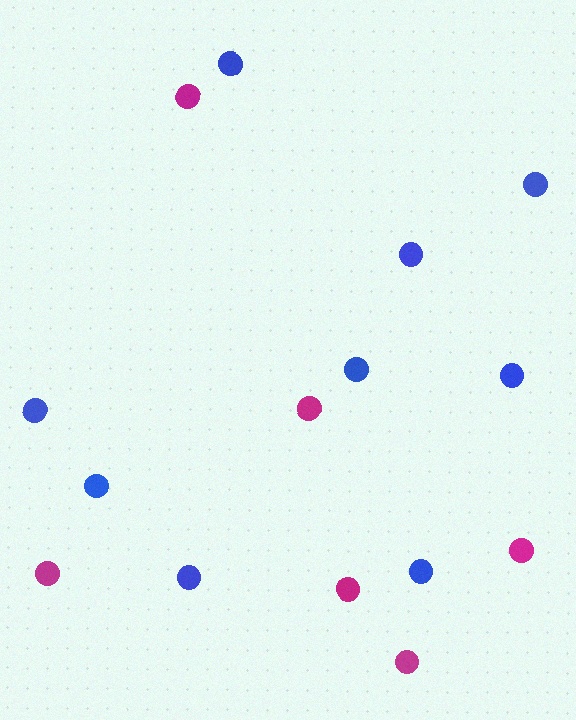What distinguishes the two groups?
There are 2 groups: one group of magenta circles (6) and one group of blue circles (9).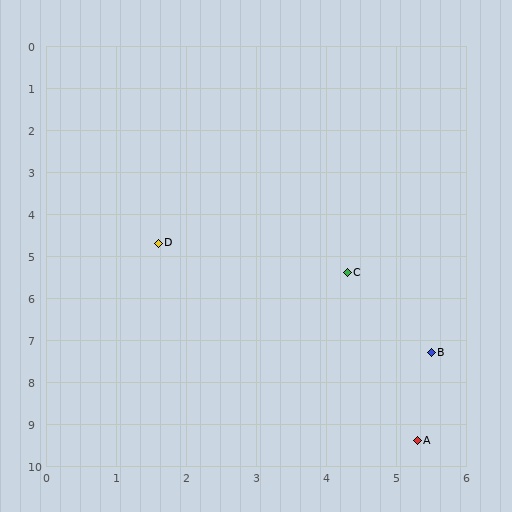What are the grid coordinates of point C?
Point C is at approximately (4.3, 5.4).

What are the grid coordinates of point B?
Point B is at approximately (5.5, 7.3).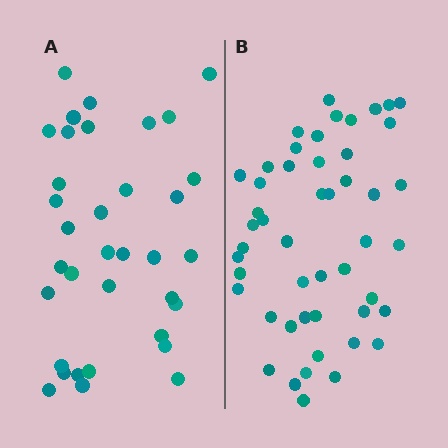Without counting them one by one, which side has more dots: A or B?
Region B (the right region) has more dots.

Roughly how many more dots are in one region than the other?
Region B has approximately 15 more dots than region A.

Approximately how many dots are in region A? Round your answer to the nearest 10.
About 40 dots. (The exact count is 35, which rounds to 40.)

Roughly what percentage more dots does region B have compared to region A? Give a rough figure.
About 40% more.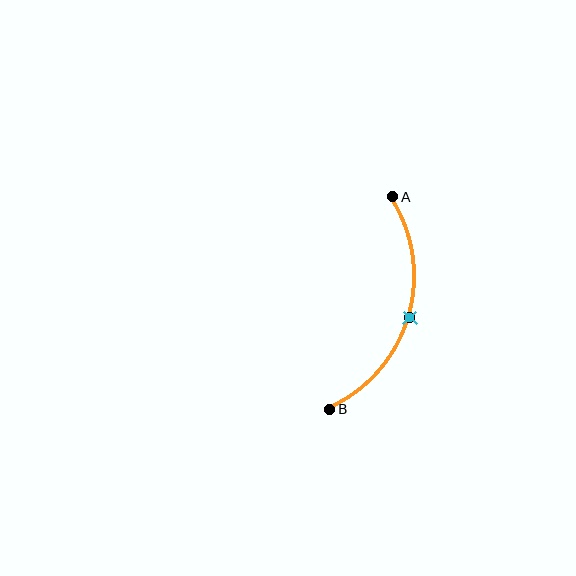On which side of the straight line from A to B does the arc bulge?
The arc bulges to the right of the straight line connecting A and B.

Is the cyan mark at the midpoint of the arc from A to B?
Yes. The cyan mark lies on the arc at equal arc-length from both A and B — it is the arc midpoint.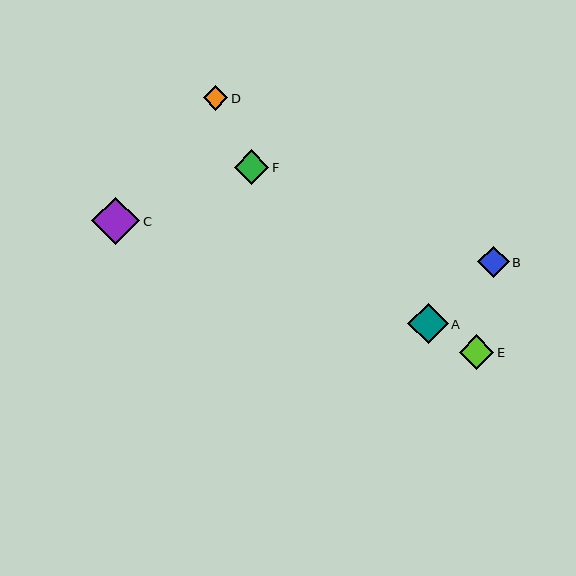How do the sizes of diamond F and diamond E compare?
Diamond F and diamond E are approximately the same size.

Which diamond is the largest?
Diamond C is the largest with a size of approximately 48 pixels.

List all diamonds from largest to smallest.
From largest to smallest: C, A, F, E, B, D.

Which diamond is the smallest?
Diamond D is the smallest with a size of approximately 25 pixels.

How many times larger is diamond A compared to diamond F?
Diamond A is approximately 1.2 times the size of diamond F.